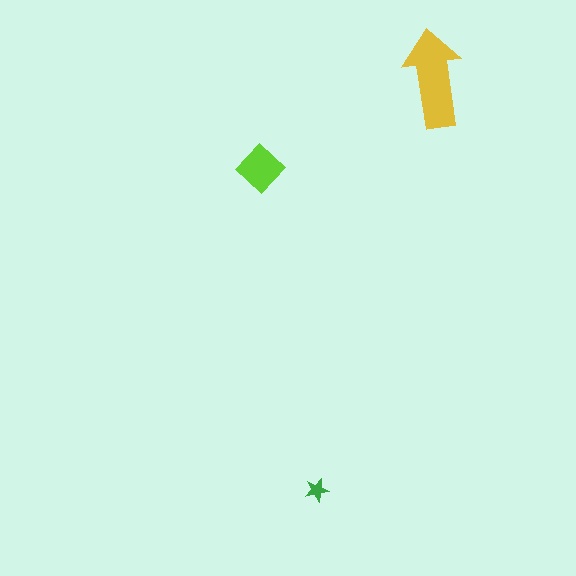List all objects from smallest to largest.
The green star, the lime diamond, the yellow arrow.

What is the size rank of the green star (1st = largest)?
3rd.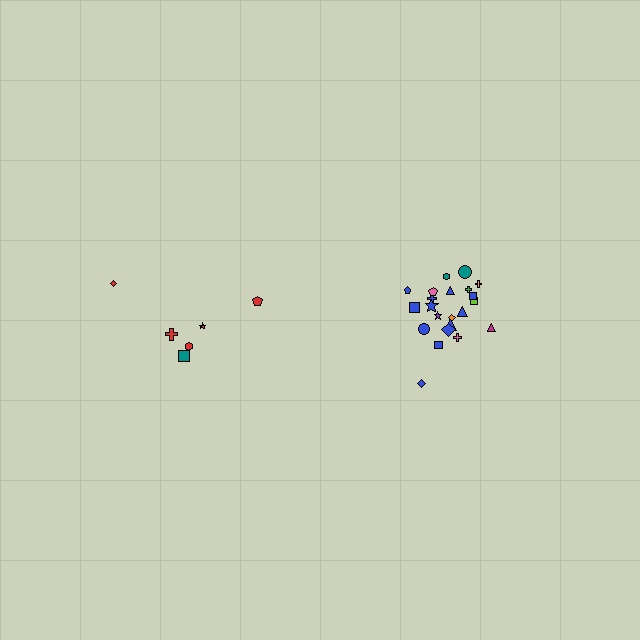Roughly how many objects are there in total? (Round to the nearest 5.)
Roughly 30 objects in total.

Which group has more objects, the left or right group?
The right group.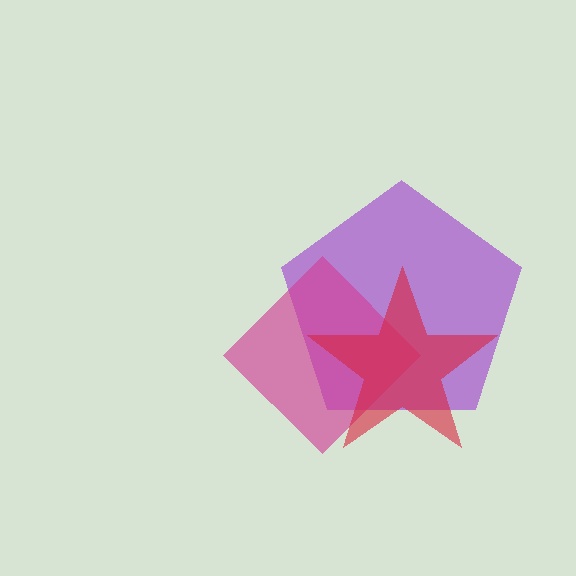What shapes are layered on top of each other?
The layered shapes are: a purple pentagon, a magenta diamond, a red star.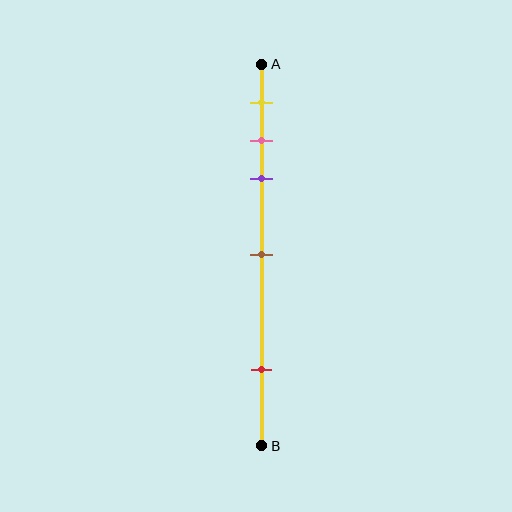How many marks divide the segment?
There are 5 marks dividing the segment.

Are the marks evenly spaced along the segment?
No, the marks are not evenly spaced.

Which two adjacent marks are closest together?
The pink and purple marks are the closest adjacent pair.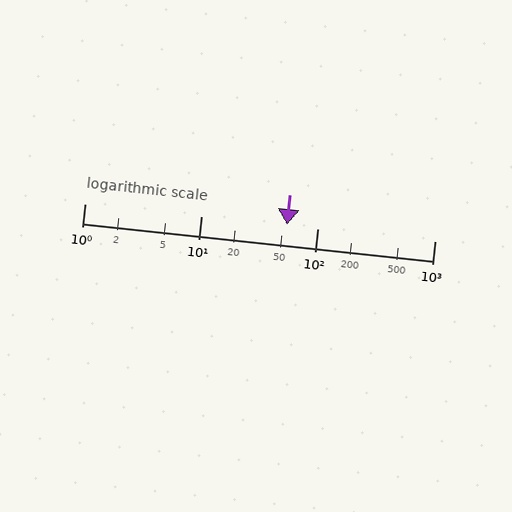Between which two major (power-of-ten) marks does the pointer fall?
The pointer is between 10 and 100.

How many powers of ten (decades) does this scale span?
The scale spans 3 decades, from 1 to 1000.